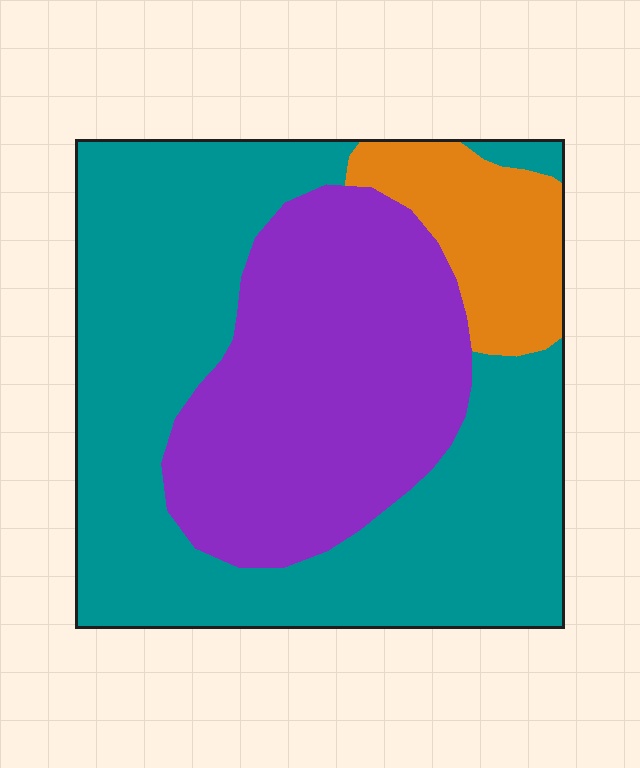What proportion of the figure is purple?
Purple covers around 35% of the figure.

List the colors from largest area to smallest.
From largest to smallest: teal, purple, orange.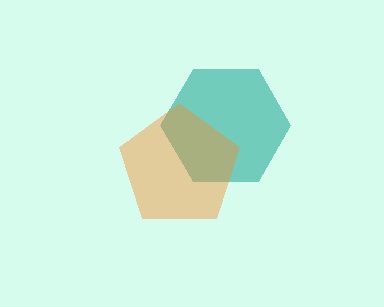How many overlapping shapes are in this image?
There are 2 overlapping shapes in the image.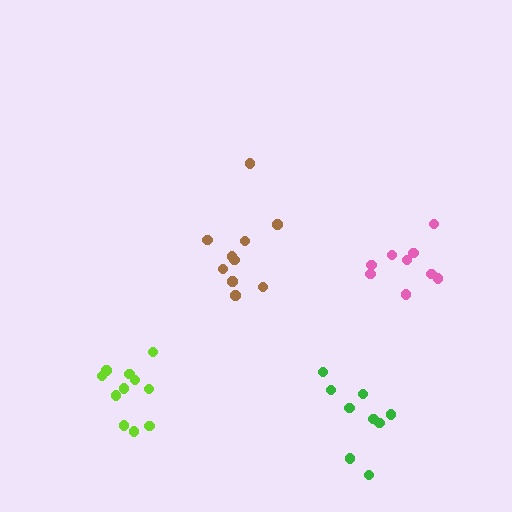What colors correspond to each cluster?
The clusters are colored: brown, pink, green, lime.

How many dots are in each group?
Group 1: 10 dots, Group 2: 9 dots, Group 3: 9 dots, Group 4: 11 dots (39 total).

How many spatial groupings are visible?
There are 4 spatial groupings.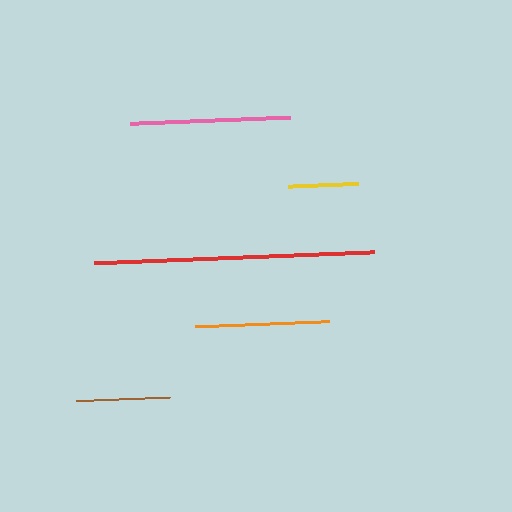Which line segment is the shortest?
The yellow line is the shortest at approximately 70 pixels.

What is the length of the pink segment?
The pink segment is approximately 161 pixels long.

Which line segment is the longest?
The red line is the longest at approximately 280 pixels.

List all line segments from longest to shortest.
From longest to shortest: red, pink, orange, brown, yellow.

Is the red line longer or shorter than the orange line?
The red line is longer than the orange line.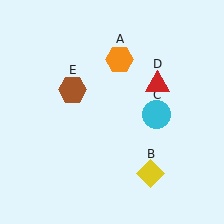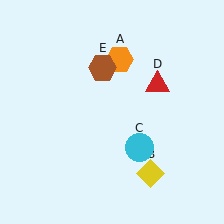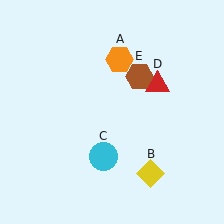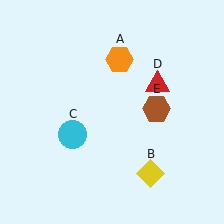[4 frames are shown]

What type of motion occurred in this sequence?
The cyan circle (object C), brown hexagon (object E) rotated clockwise around the center of the scene.